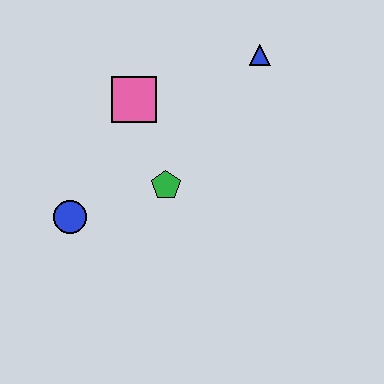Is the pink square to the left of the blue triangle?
Yes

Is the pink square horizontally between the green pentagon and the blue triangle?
No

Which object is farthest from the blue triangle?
The blue circle is farthest from the blue triangle.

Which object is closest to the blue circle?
The green pentagon is closest to the blue circle.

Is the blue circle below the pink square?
Yes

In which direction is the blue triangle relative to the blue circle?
The blue triangle is to the right of the blue circle.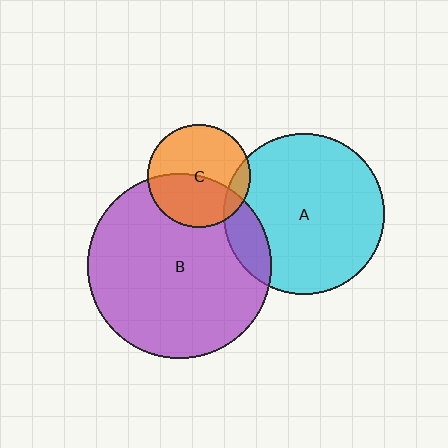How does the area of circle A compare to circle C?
Approximately 2.4 times.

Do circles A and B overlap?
Yes.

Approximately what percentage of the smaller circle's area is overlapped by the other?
Approximately 15%.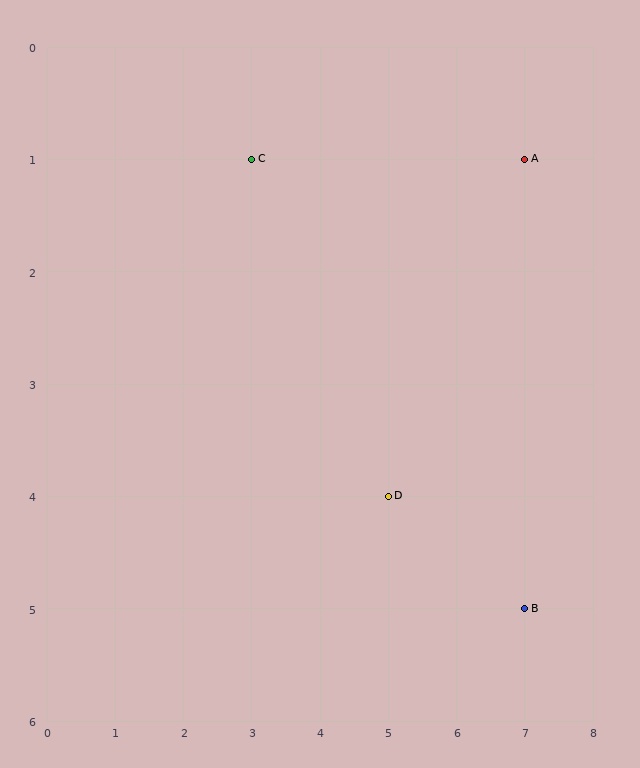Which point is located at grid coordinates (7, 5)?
Point B is at (7, 5).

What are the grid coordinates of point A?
Point A is at grid coordinates (7, 1).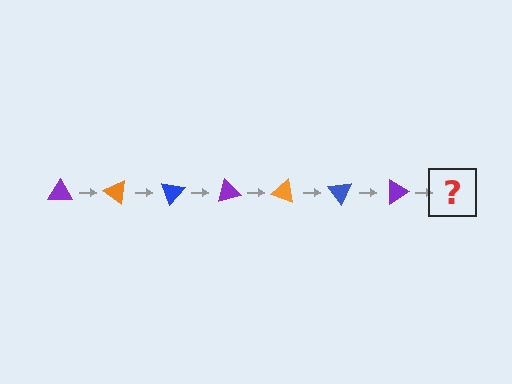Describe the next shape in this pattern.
It should be an orange triangle, rotated 245 degrees from the start.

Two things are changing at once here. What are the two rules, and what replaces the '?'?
The two rules are that it rotates 35 degrees each step and the color cycles through purple, orange, and blue. The '?' should be an orange triangle, rotated 245 degrees from the start.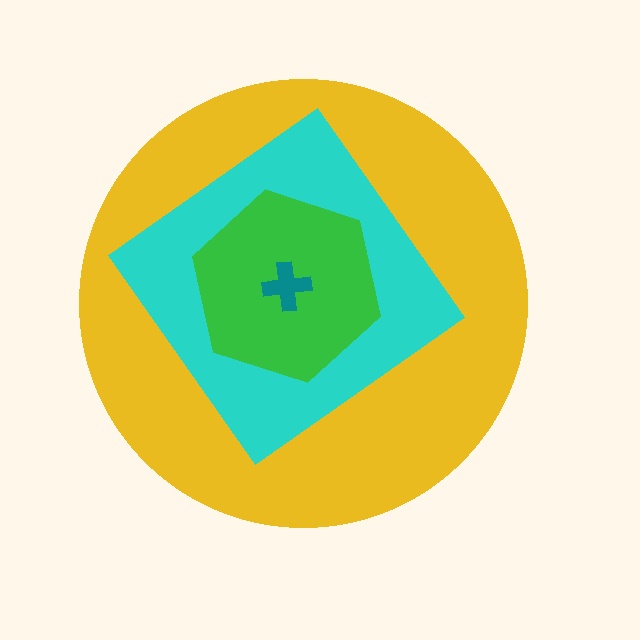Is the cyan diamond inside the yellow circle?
Yes.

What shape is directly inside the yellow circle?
The cyan diamond.